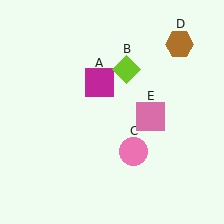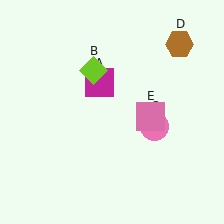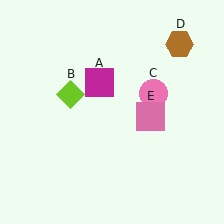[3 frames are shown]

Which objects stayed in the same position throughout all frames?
Magenta square (object A) and brown hexagon (object D) and pink square (object E) remained stationary.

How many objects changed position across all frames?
2 objects changed position: lime diamond (object B), pink circle (object C).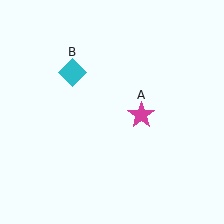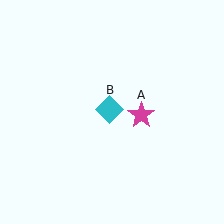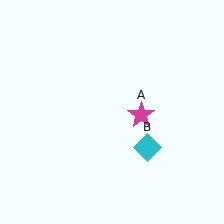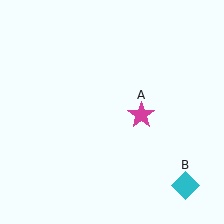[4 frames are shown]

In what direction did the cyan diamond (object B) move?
The cyan diamond (object B) moved down and to the right.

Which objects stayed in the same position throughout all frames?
Magenta star (object A) remained stationary.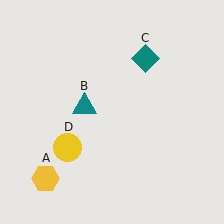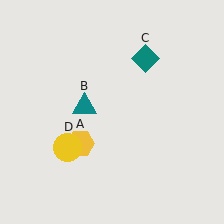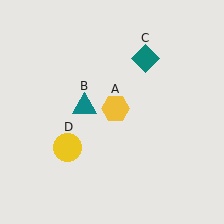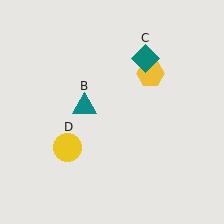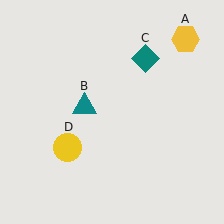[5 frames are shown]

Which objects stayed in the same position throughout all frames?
Teal triangle (object B) and teal diamond (object C) and yellow circle (object D) remained stationary.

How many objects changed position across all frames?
1 object changed position: yellow hexagon (object A).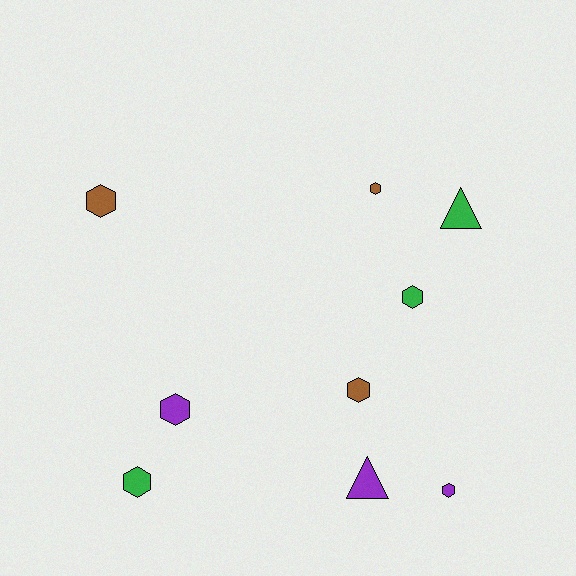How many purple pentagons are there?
There are no purple pentagons.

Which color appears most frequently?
Brown, with 3 objects.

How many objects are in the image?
There are 9 objects.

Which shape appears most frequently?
Hexagon, with 7 objects.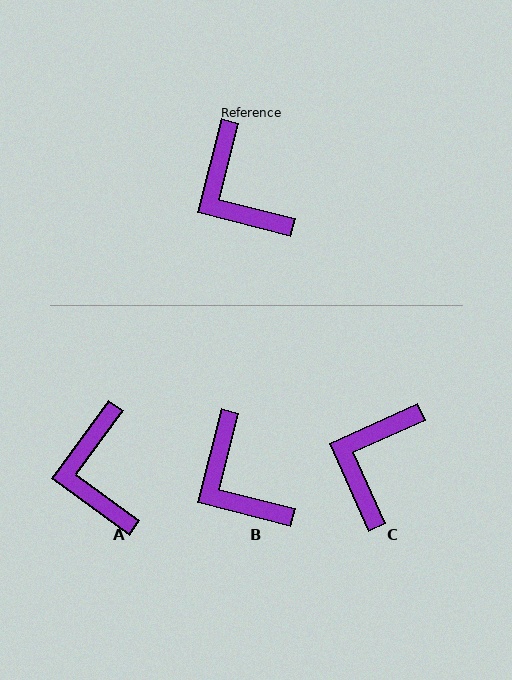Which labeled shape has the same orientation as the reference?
B.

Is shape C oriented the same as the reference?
No, it is off by about 52 degrees.